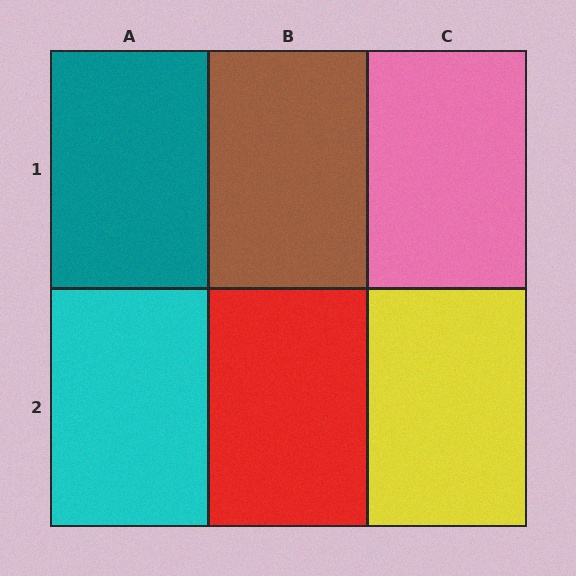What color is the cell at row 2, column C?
Yellow.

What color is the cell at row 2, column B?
Red.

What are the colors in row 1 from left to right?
Teal, brown, pink.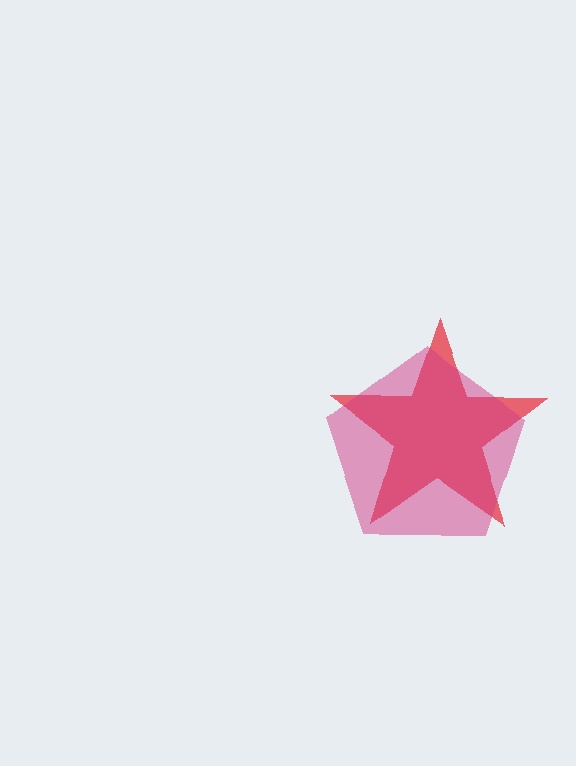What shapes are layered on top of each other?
The layered shapes are: a red star, a magenta pentagon.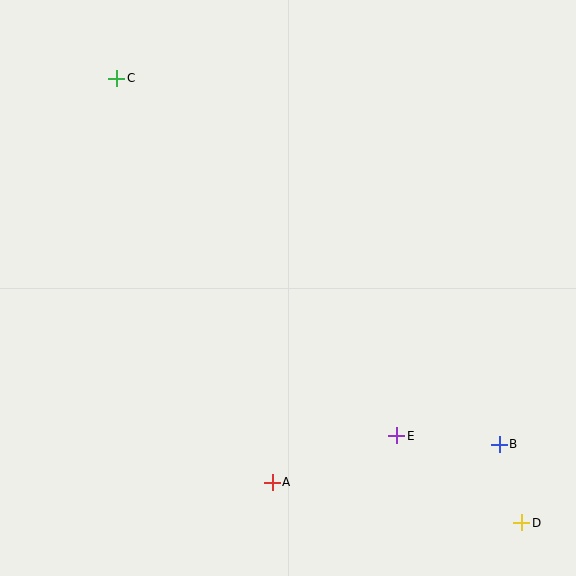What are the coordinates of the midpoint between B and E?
The midpoint between B and E is at (448, 440).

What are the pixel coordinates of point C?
Point C is at (117, 78).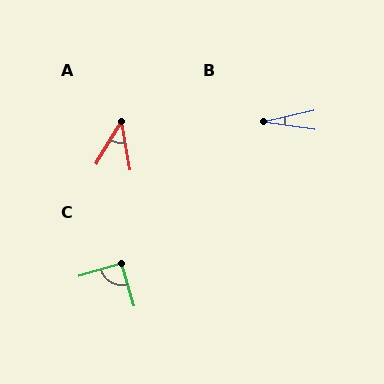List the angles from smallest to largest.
B (21°), A (41°), C (90°).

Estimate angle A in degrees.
Approximately 41 degrees.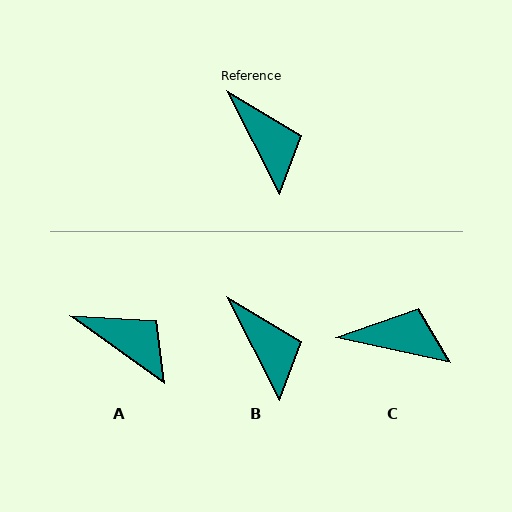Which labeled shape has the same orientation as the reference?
B.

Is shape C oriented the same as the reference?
No, it is off by about 51 degrees.